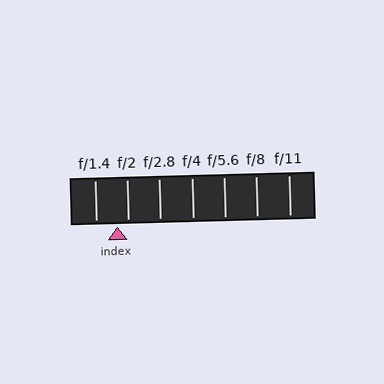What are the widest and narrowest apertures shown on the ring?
The widest aperture shown is f/1.4 and the narrowest is f/11.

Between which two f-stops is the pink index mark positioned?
The index mark is between f/1.4 and f/2.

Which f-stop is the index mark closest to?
The index mark is closest to f/2.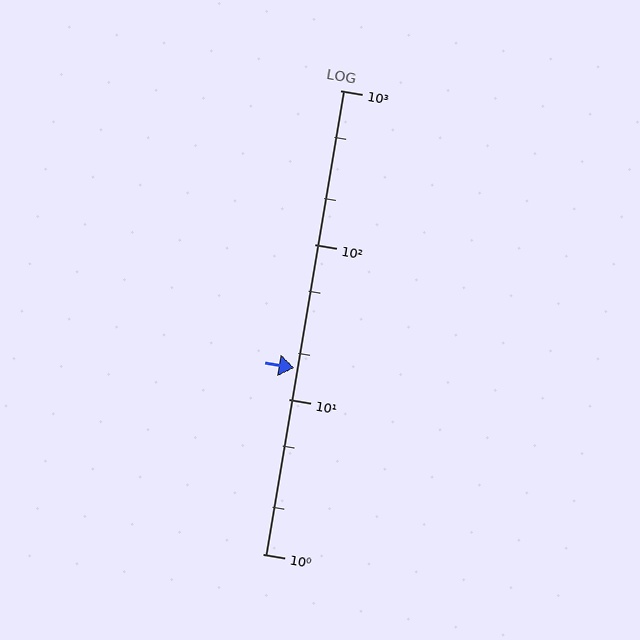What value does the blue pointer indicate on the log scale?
The pointer indicates approximately 16.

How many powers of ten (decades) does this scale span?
The scale spans 3 decades, from 1 to 1000.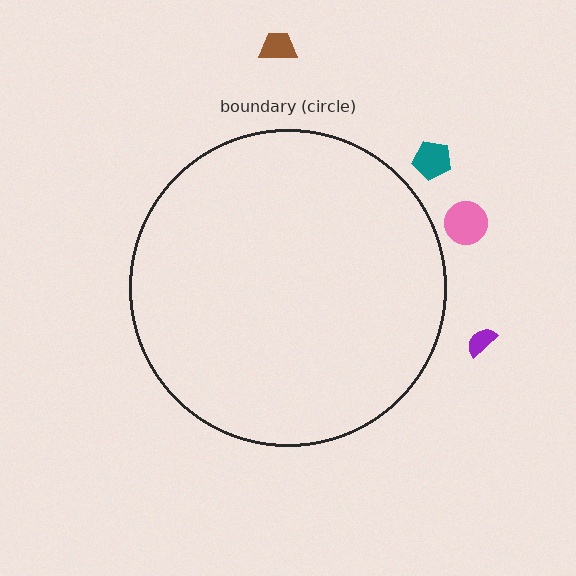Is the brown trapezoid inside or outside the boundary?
Outside.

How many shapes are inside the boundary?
0 inside, 4 outside.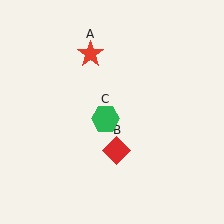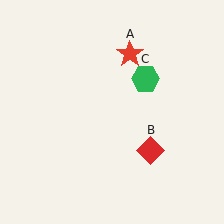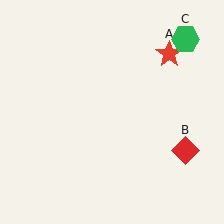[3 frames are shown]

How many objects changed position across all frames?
3 objects changed position: red star (object A), red diamond (object B), green hexagon (object C).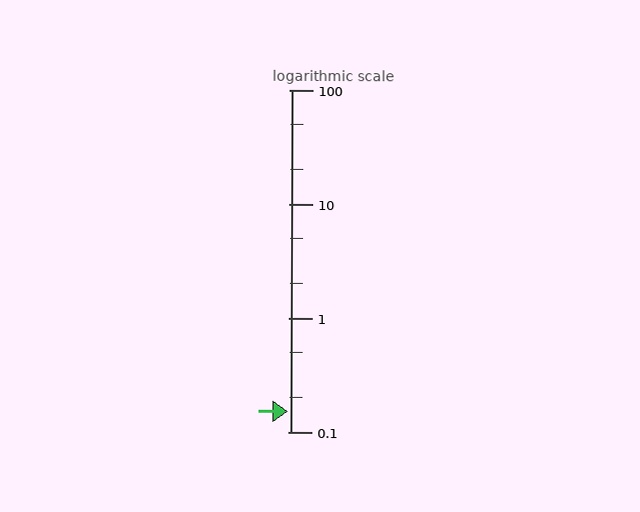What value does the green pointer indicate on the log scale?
The pointer indicates approximately 0.15.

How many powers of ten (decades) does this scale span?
The scale spans 3 decades, from 0.1 to 100.